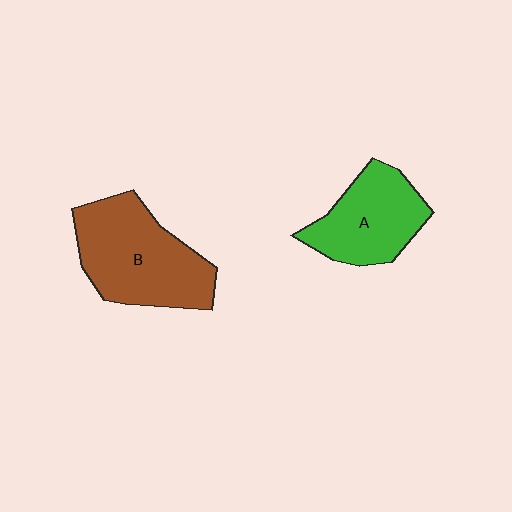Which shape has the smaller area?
Shape A (green).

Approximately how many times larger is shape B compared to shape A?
Approximately 1.4 times.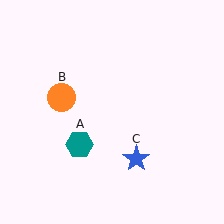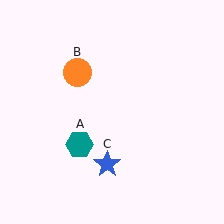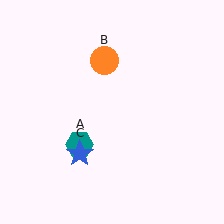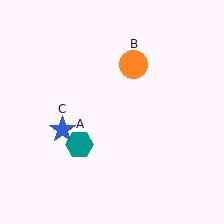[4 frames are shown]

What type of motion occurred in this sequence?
The orange circle (object B), blue star (object C) rotated clockwise around the center of the scene.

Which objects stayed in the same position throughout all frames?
Teal hexagon (object A) remained stationary.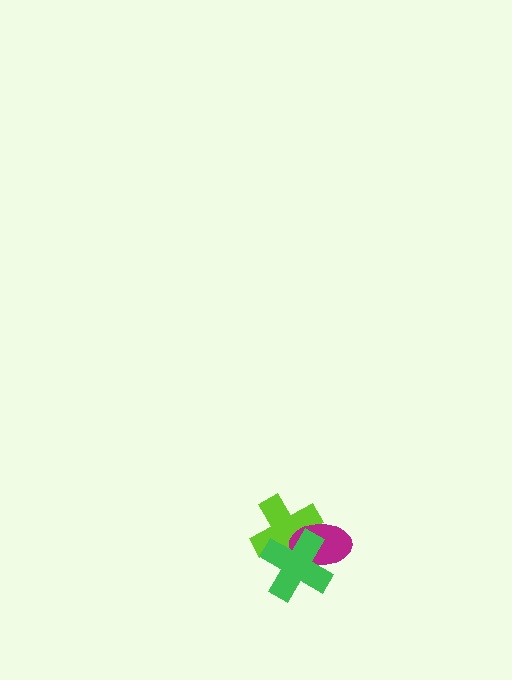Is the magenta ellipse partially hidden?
Yes, it is partially covered by another shape.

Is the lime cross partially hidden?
Yes, it is partially covered by another shape.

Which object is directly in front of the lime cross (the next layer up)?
The magenta ellipse is directly in front of the lime cross.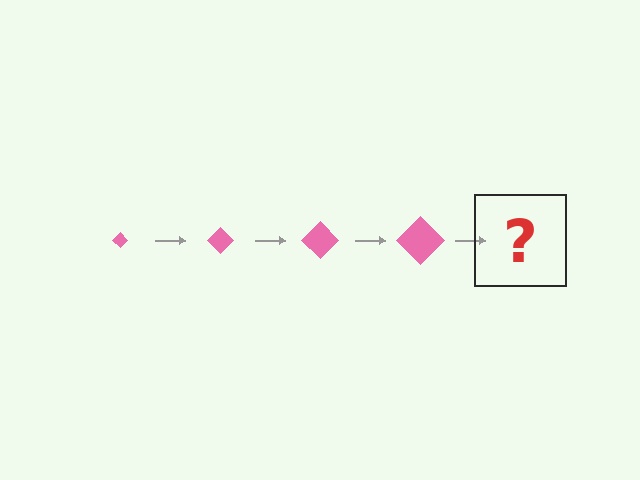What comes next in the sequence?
The next element should be a pink diamond, larger than the previous one.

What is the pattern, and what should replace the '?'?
The pattern is that the diamond gets progressively larger each step. The '?' should be a pink diamond, larger than the previous one.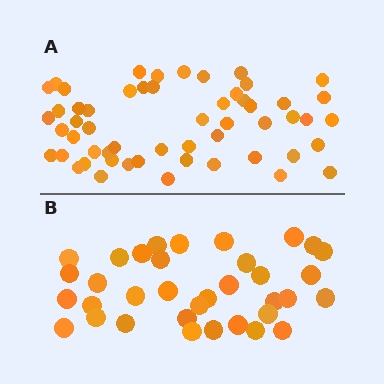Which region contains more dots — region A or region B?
Region A (the top region) has more dots.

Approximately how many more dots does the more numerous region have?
Region A has approximately 20 more dots than region B.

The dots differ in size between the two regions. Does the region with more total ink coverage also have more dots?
No. Region B has more total ink coverage because its dots are larger, but region A actually contains more individual dots. Total area can be misleading — the number of items is what matters here.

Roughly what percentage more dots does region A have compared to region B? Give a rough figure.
About 55% more.